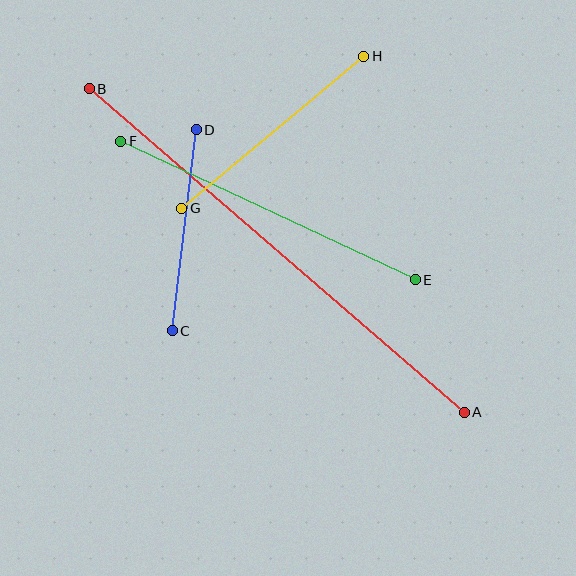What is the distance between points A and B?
The distance is approximately 495 pixels.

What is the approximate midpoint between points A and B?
The midpoint is at approximately (277, 250) pixels.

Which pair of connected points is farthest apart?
Points A and B are farthest apart.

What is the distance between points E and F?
The distance is approximately 326 pixels.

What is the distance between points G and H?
The distance is approximately 237 pixels.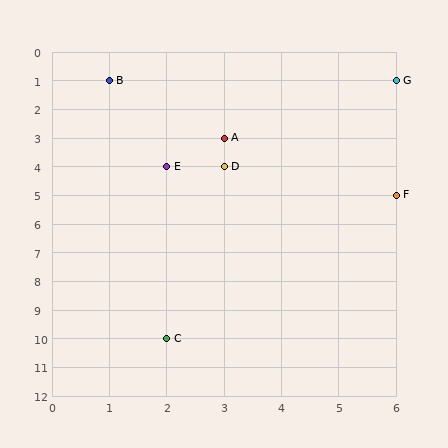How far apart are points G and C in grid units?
Points G and C are 4 columns and 9 rows apart (about 9.8 grid units diagonally).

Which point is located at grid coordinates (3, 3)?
Point A is at (3, 3).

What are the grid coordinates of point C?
Point C is at grid coordinates (2, 10).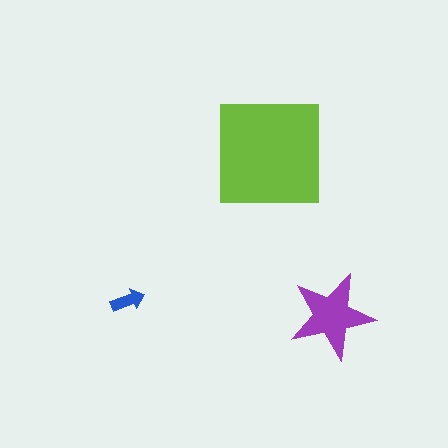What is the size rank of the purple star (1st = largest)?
2nd.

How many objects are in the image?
There are 3 objects in the image.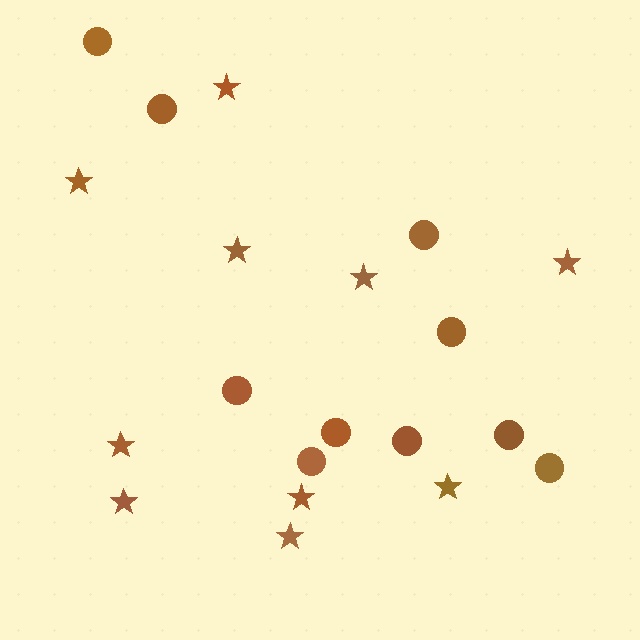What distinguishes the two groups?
There are 2 groups: one group of circles (10) and one group of stars (10).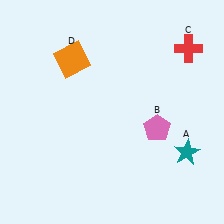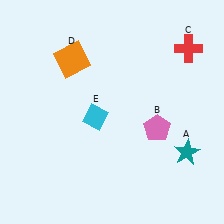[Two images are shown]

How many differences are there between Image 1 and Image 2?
There is 1 difference between the two images.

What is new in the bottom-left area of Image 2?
A cyan diamond (E) was added in the bottom-left area of Image 2.